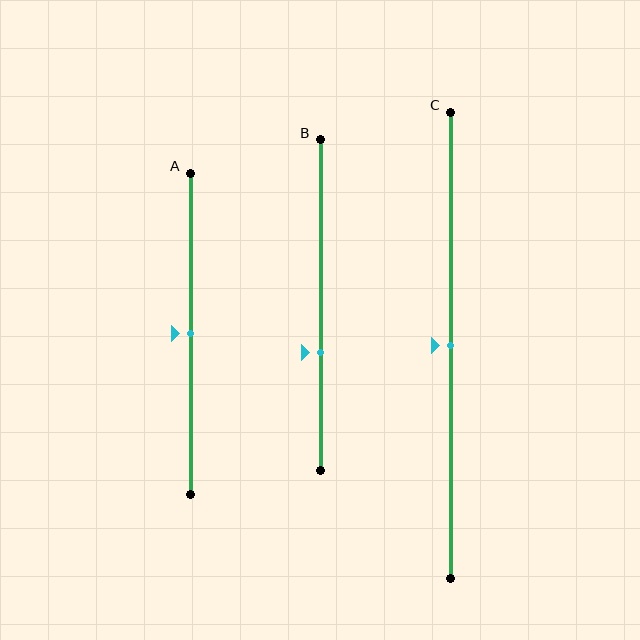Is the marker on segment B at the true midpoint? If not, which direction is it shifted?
No, the marker on segment B is shifted downward by about 14% of the segment length.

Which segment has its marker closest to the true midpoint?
Segment A has its marker closest to the true midpoint.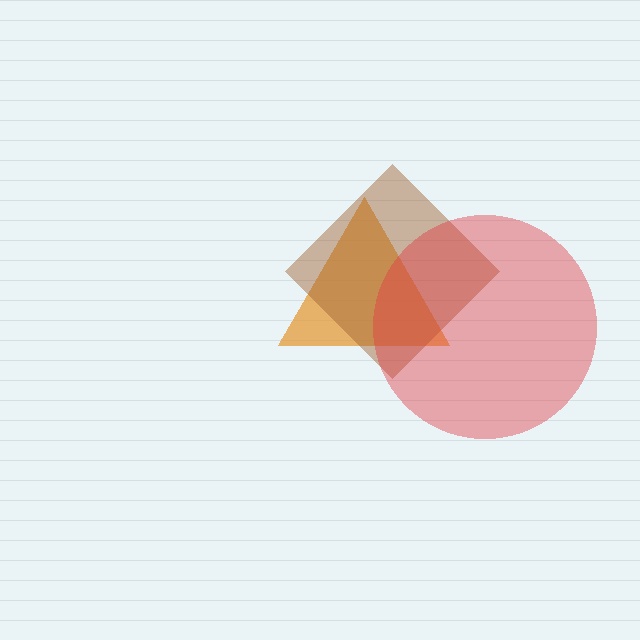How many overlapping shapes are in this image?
There are 3 overlapping shapes in the image.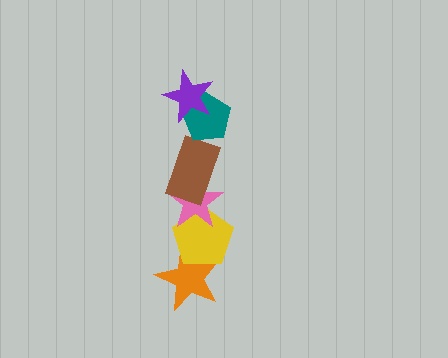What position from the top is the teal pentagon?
The teal pentagon is 2nd from the top.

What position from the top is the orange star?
The orange star is 6th from the top.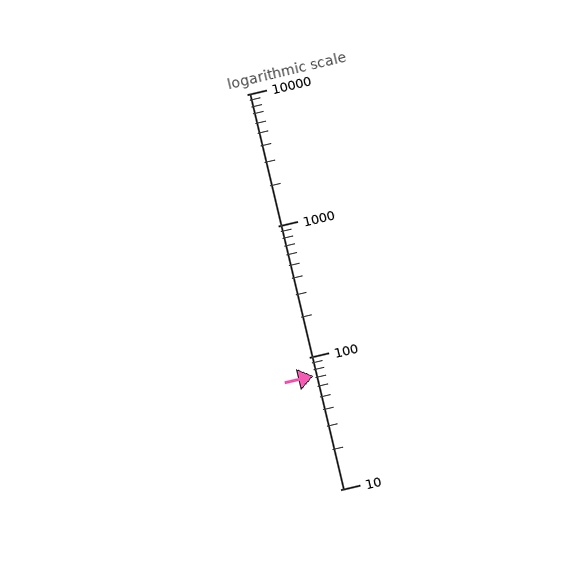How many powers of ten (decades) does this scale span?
The scale spans 3 decades, from 10 to 10000.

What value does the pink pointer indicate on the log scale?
The pointer indicates approximately 72.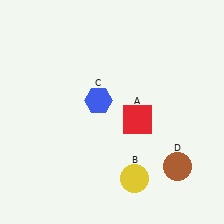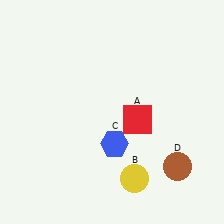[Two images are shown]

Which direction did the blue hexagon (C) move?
The blue hexagon (C) moved down.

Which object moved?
The blue hexagon (C) moved down.